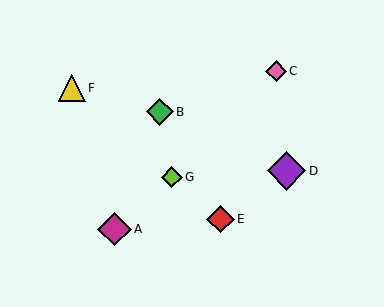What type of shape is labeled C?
Shape C is a pink diamond.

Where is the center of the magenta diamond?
The center of the magenta diamond is at (115, 229).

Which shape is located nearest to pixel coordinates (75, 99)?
The yellow triangle (labeled F) at (72, 88) is nearest to that location.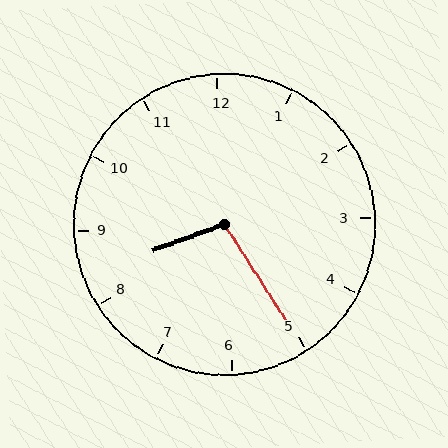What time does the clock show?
8:25.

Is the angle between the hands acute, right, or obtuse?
It is obtuse.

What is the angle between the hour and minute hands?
Approximately 102 degrees.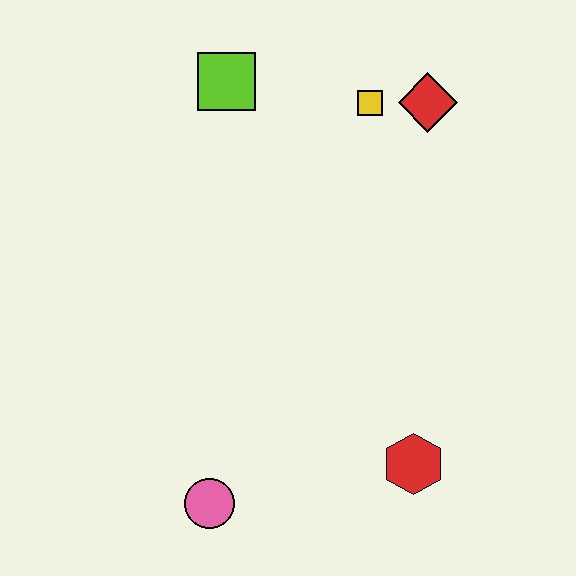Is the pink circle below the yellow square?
Yes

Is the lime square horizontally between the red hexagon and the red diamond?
No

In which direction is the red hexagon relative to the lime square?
The red hexagon is below the lime square.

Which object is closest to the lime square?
The yellow square is closest to the lime square.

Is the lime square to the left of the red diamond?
Yes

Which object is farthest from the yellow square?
The pink circle is farthest from the yellow square.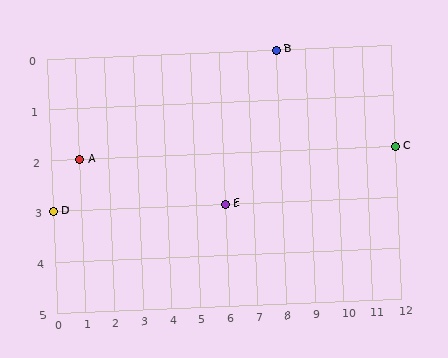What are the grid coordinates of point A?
Point A is at grid coordinates (1, 2).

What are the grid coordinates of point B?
Point B is at grid coordinates (8, 0).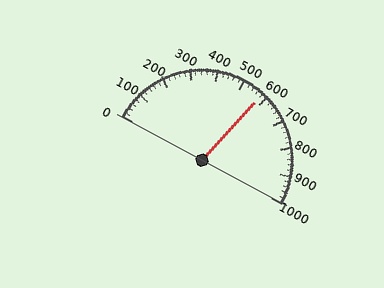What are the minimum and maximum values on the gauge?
The gauge ranges from 0 to 1000.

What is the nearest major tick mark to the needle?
The nearest major tick mark is 600.